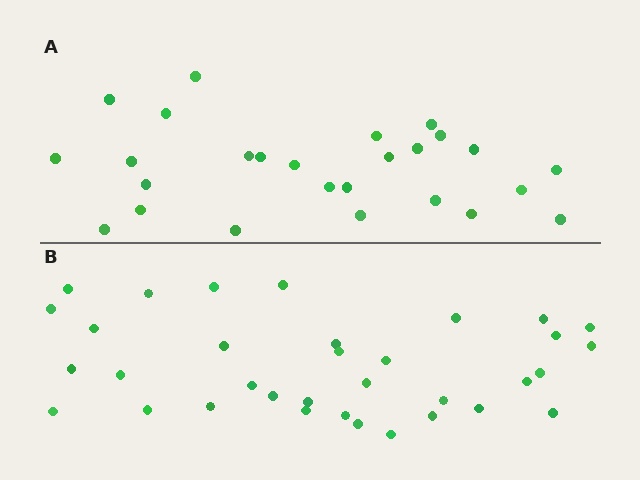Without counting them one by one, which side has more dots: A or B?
Region B (the bottom region) has more dots.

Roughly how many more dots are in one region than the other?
Region B has roughly 8 or so more dots than region A.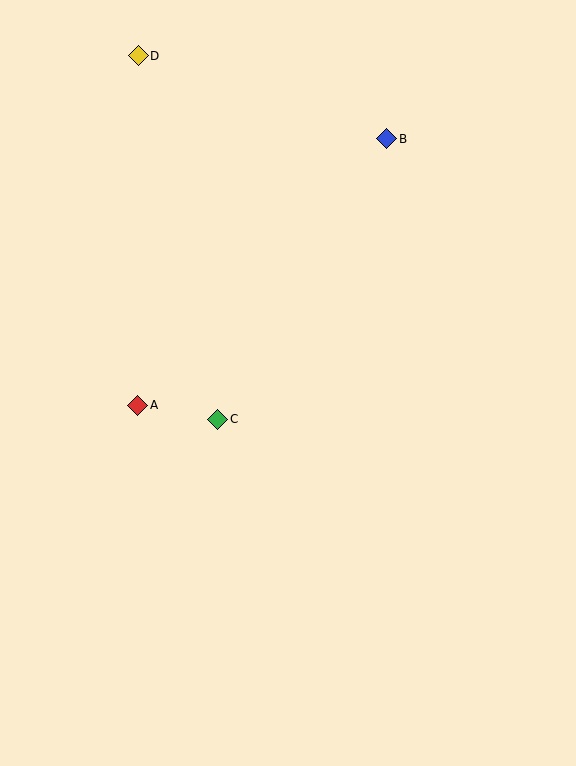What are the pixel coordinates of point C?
Point C is at (218, 419).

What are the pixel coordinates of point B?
Point B is at (387, 139).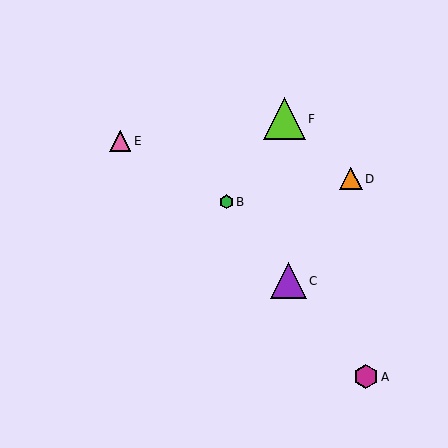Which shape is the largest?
The lime triangle (labeled F) is the largest.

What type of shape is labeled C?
Shape C is a purple triangle.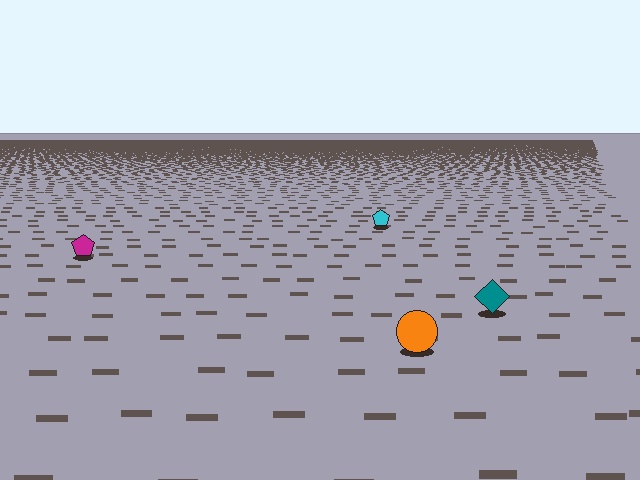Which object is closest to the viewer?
The orange circle is closest. The texture marks near it are larger and more spread out.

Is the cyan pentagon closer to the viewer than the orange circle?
No. The orange circle is closer — you can tell from the texture gradient: the ground texture is coarser near it.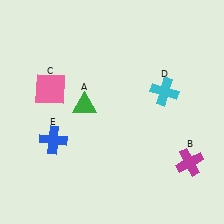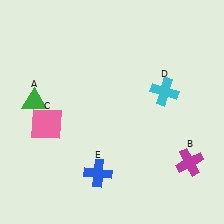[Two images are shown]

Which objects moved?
The objects that moved are: the green triangle (A), the pink square (C), the blue cross (E).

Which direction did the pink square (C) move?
The pink square (C) moved down.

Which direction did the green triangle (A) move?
The green triangle (A) moved left.